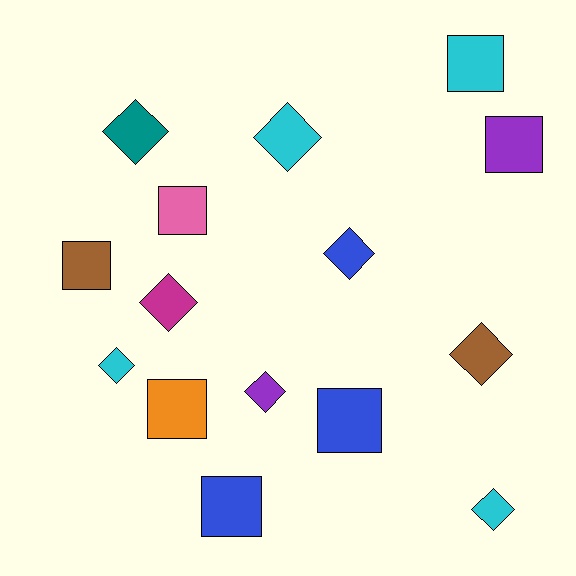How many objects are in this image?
There are 15 objects.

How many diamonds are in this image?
There are 8 diamonds.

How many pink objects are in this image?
There is 1 pink object.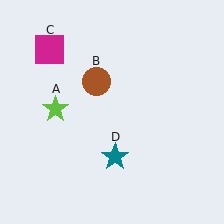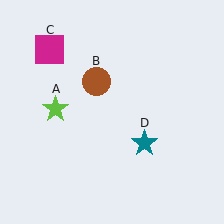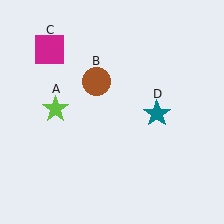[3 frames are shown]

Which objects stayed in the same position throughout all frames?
Lime star (object A) and brown circle (object B) and magenta square (object C) remained stationary.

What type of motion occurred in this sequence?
The teal star (object D) rotated counterclockwise around the center of the scene.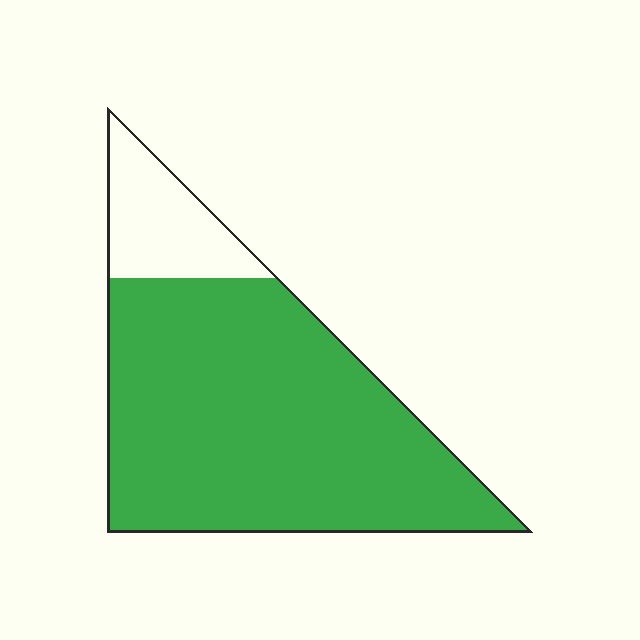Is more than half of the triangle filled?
Yes.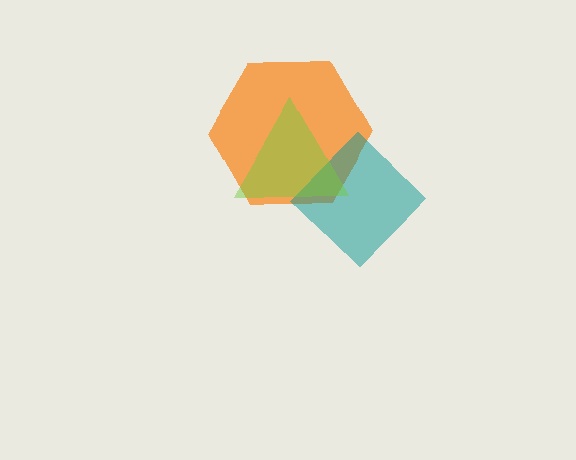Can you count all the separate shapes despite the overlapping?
Yes, there are 3 separate shapes.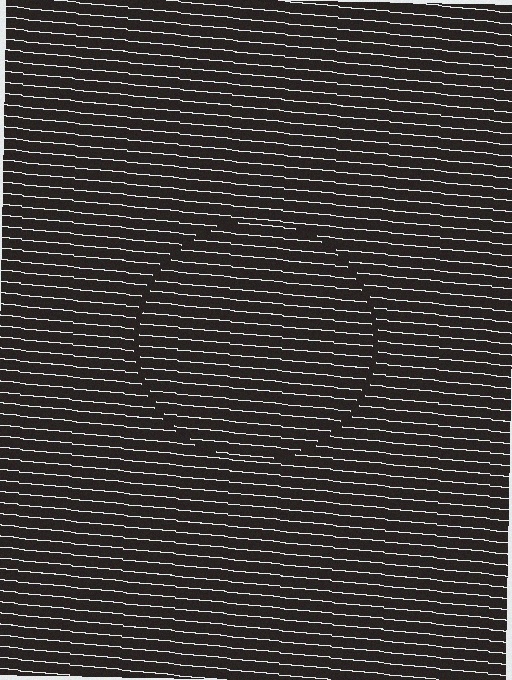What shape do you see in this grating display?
An illusory circle. The interior of the shape contains the same grating, shifted by half a period — the contour is defined by the phase discontinuity where line-ends from the inner and outer gratings abut.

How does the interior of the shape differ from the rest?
The interior of the shape contains the same grating, shifted by half a period — the contour is defined by the phase discontinuity where line-ends from the inner and outer gratings abut.